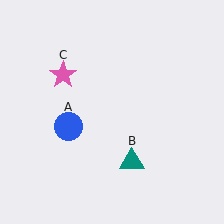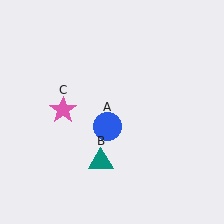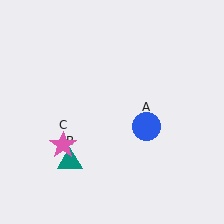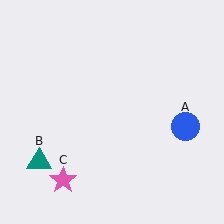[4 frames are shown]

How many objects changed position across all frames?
3 objects changed position: blue circle (object A), teal triangle (object B), pink star (object C).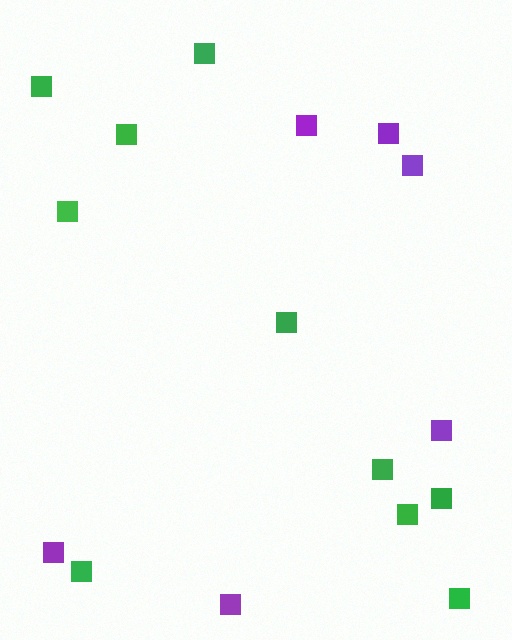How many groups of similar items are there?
There are 2 groups: one group of purple squares (6) and one group of green squares (10).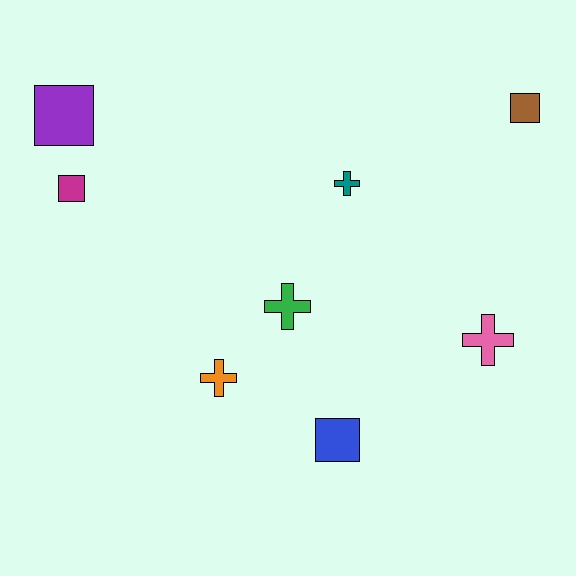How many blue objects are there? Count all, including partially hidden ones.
There is 1 blue object.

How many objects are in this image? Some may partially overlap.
There are 8 objects.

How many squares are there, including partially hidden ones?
There are 4 squares.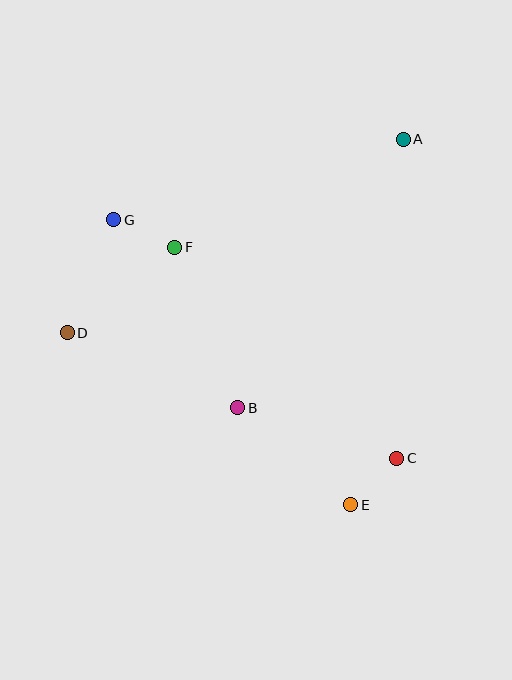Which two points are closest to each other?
Points C and E are closest to each other.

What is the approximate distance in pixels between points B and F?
The distance between B and F is approximately 173 pixels.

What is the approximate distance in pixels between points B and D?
The distance between B and D is approximately 187 pixels.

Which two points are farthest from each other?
Points A and D are farthest from each other.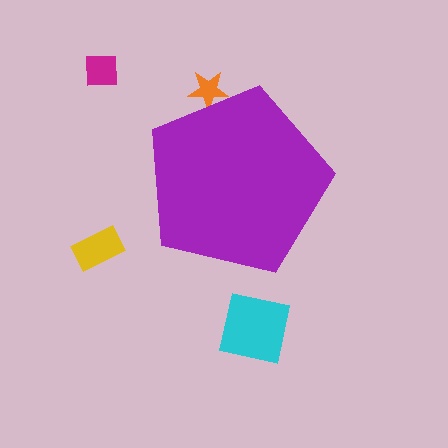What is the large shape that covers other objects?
A purple pentagon.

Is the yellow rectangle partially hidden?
No, the yellow rectangle is fully visible.